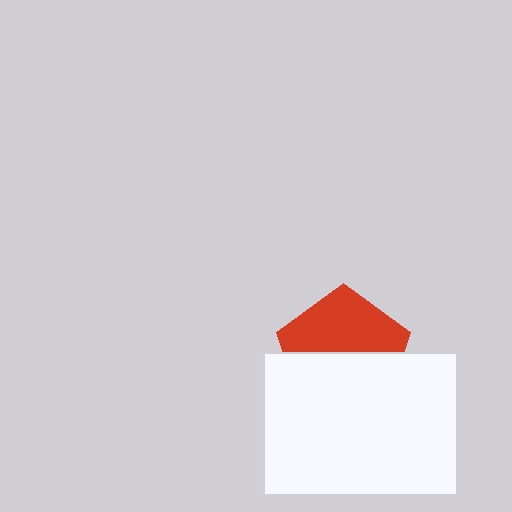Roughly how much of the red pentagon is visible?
About half of it is visible (roughly 49%).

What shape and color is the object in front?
The object in front is a white rectangle.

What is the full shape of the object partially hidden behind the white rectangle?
The partially hidden object is a red pentagon.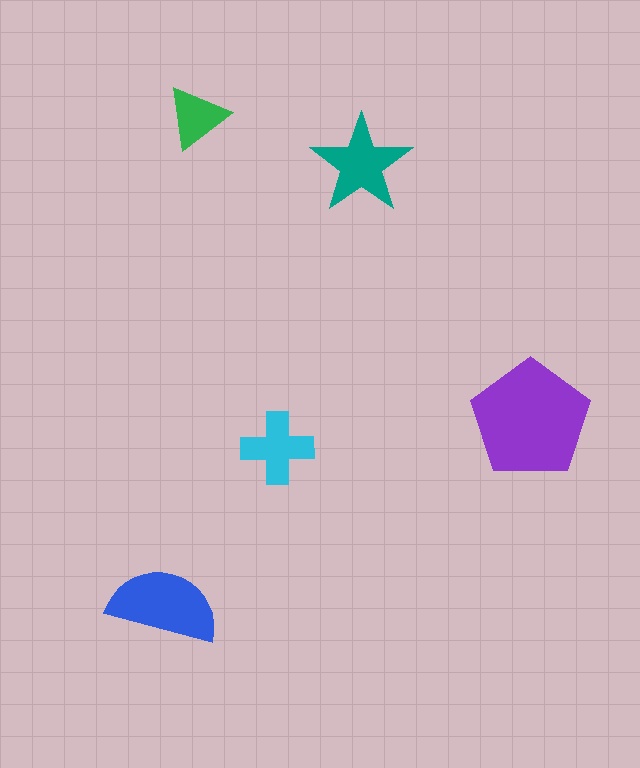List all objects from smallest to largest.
The green triangle, the cyan cross, the teal star, the blue semicircle, the purple pentagon.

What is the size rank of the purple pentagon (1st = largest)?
1st.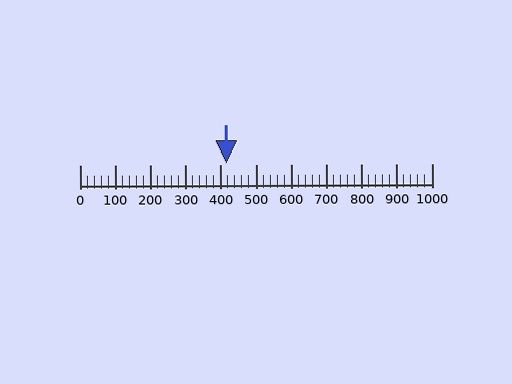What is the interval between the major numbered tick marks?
The major tick marks are spaced 100 units apart.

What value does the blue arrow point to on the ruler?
The blue arrow points to approximately 417.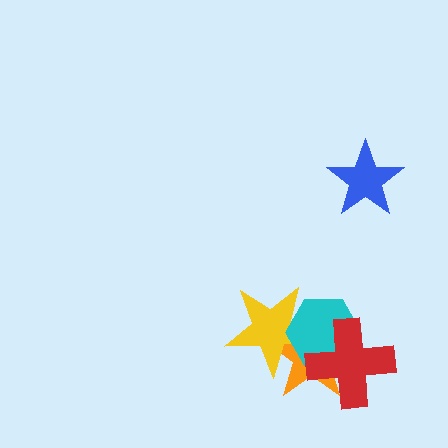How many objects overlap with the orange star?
3 objects overlap with the orange star.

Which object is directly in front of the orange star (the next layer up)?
The yellow star is directly in front of the orange star.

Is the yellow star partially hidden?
Yes, it is partially covered by another shape.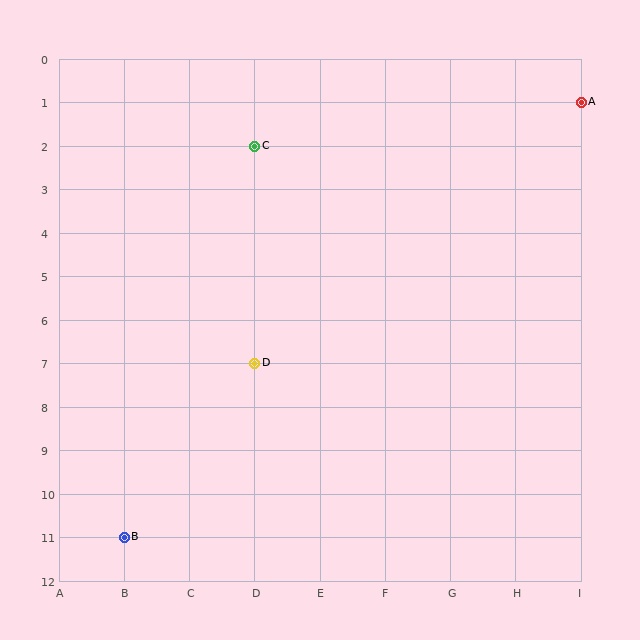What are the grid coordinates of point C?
Point C is at grid coordinates (D, 2).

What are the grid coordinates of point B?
Point B is at grid coordinates (B, 11).